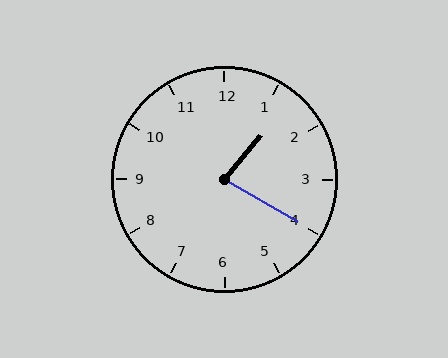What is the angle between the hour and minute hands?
Approximately 80 degrees.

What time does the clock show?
1:20.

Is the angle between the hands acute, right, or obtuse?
It is acute.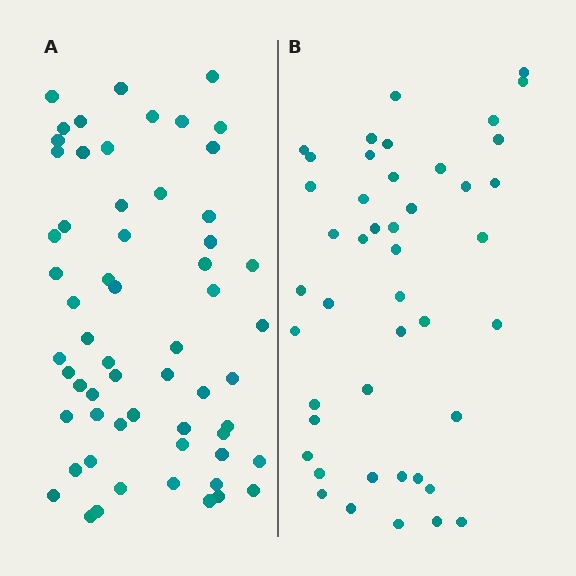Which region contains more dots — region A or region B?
Region A (the left region) has more dots.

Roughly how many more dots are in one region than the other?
Region A has approximately 15 more dots than region B.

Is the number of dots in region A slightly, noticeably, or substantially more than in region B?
Region A has noticeably more, but not dramatically so. The ratio is roughly 1.3 to 1.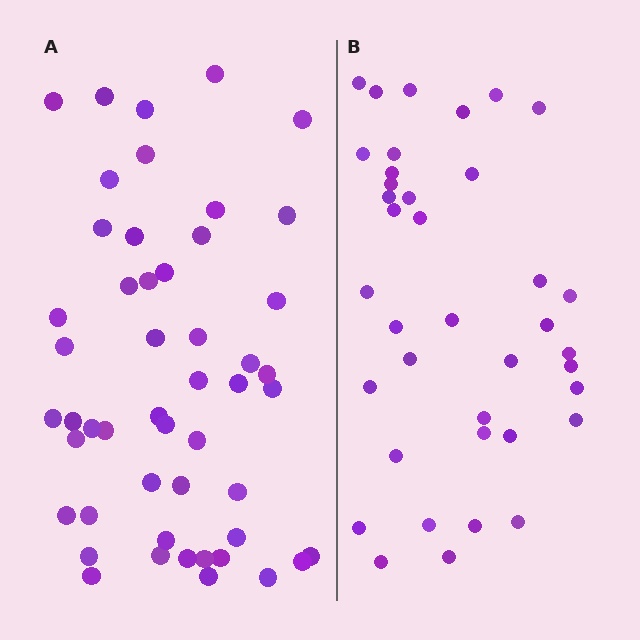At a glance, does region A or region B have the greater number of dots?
Region A (the left region) has more dots.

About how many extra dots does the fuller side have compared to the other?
Region A has roughly 12 or so more dots than region B.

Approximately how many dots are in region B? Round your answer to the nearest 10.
About 40 dots. (The exact count is 38, which rounds to 40.)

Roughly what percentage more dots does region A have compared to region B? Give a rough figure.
About 30% more.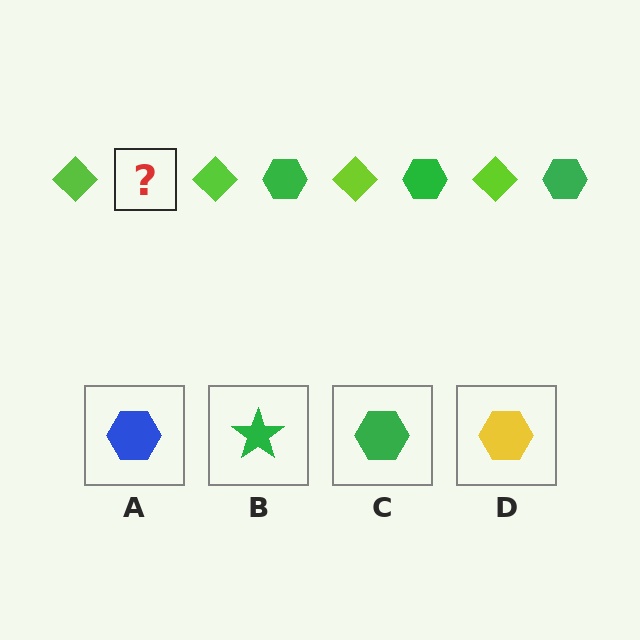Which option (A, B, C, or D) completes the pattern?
C.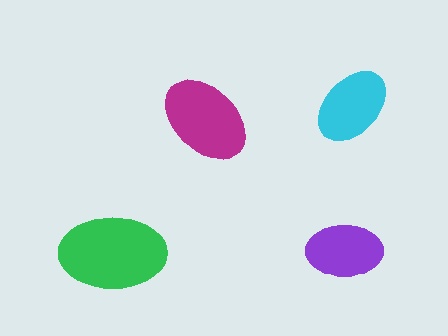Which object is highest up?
The cyan ellipse is topmost.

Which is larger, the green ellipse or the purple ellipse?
The green one.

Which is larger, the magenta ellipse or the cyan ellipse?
The magenta one.